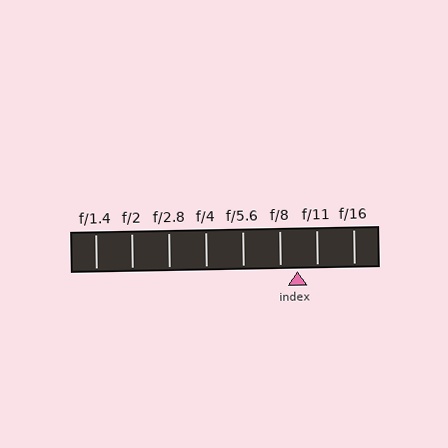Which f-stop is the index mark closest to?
The index mark is closest to f/8.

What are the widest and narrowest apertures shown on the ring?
The widest aperture shown is f/1.4 and the narrowest is f/16.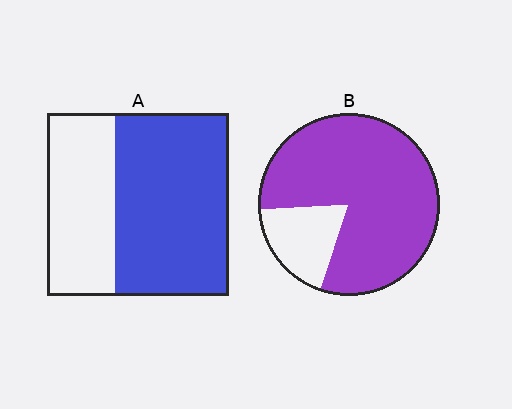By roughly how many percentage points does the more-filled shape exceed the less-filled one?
By roughly 20 percentage points (B over A).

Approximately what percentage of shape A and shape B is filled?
A is approximately 65% and B is approximately 80%.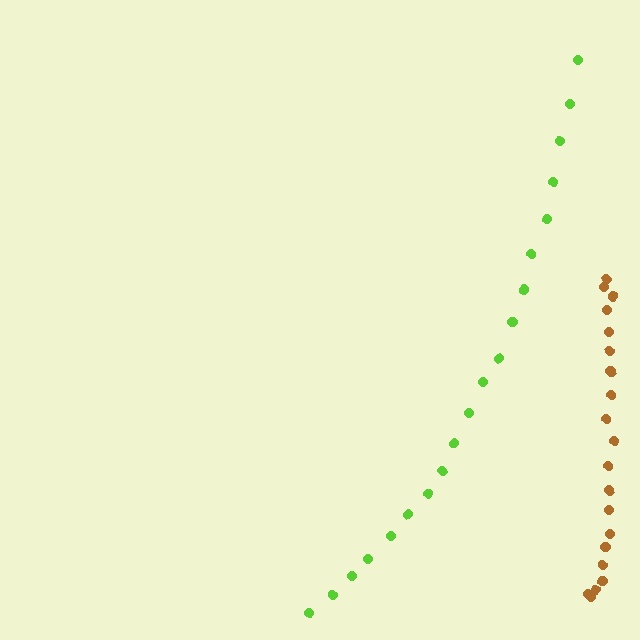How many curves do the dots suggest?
There are 2 distinct paths.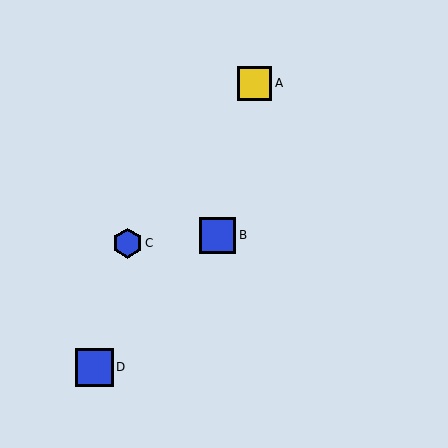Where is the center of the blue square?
The center of the blue square is at (95, 367).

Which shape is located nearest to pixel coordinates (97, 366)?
The blue square (labeled D) at (95, 367) is nearest to that location.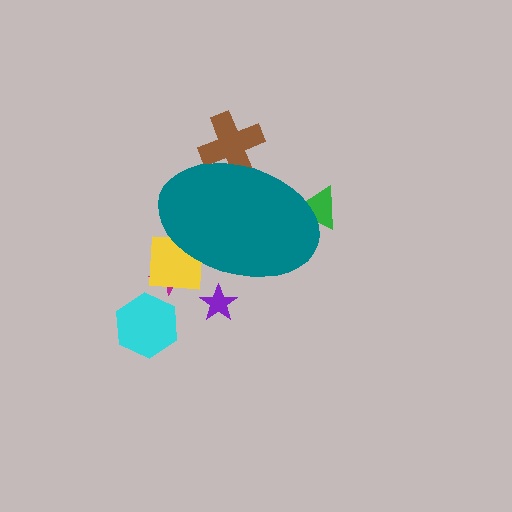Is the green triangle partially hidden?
Yes, the green triangle is partially hidden behind the teal ellipse.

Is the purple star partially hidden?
Yes, the purple star is partially hidden behind the teal ellipse.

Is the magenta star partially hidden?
Yes, the magenta star is partially hidden behind the teal ellipse.